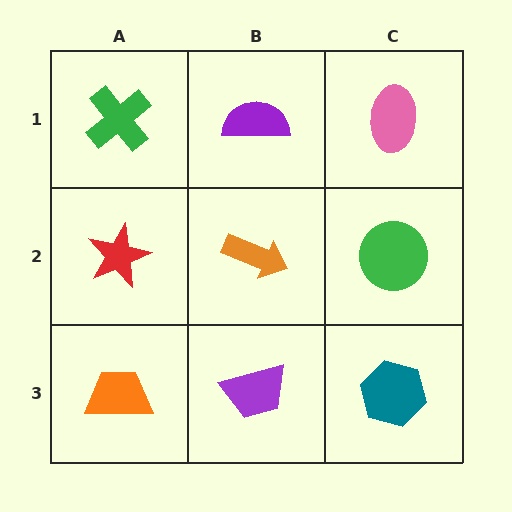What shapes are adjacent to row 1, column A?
A red star (row 2, column A), a purple semicircle (row 1, column B).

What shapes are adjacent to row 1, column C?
A green circle (row 2, column C), a purple semicircle (row 1, column B).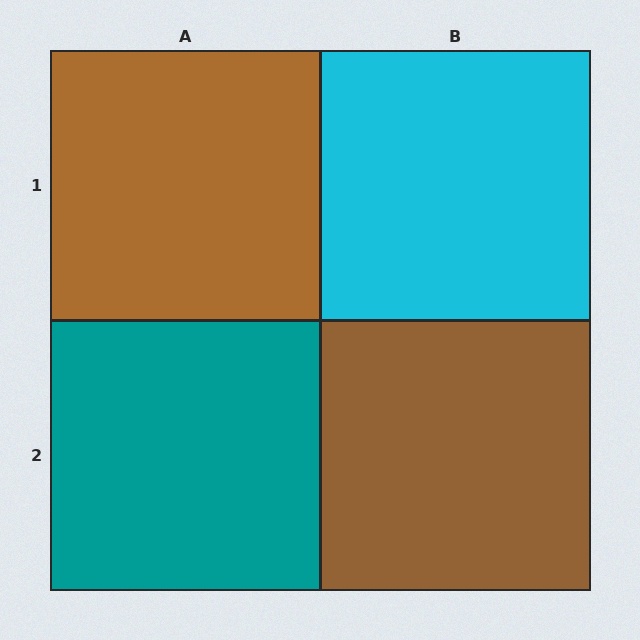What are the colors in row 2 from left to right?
Teal, brown.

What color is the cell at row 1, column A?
Brown.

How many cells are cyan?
1 cell is cyan.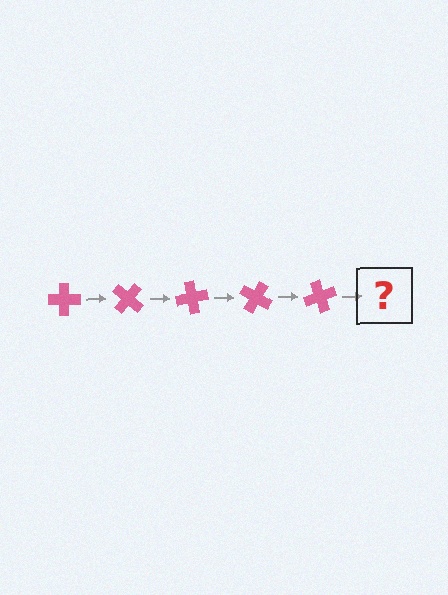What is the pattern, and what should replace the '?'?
The pattern is that the cross rotates 40 degrees each step. The '?' should be a pink cross rotated 200 degrees.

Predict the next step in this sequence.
The next step is a pink cross rotated 200 degrees.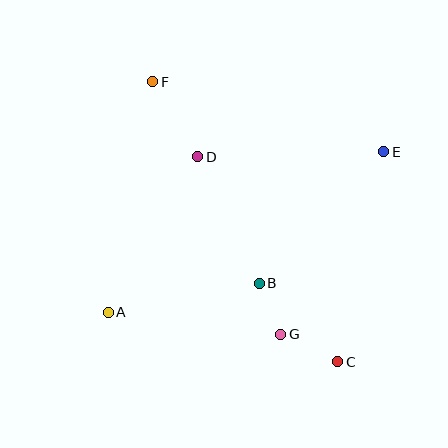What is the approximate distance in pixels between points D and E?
The distance between D and E is approximately 186 pixels.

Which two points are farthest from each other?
Points C and F are farthest from each other.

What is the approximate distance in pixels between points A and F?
The distance between A and F is approximately 235 pixels.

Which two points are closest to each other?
Points B and G are closest to each other.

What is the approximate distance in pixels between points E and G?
The distance between E and G is approximately 210 pixels.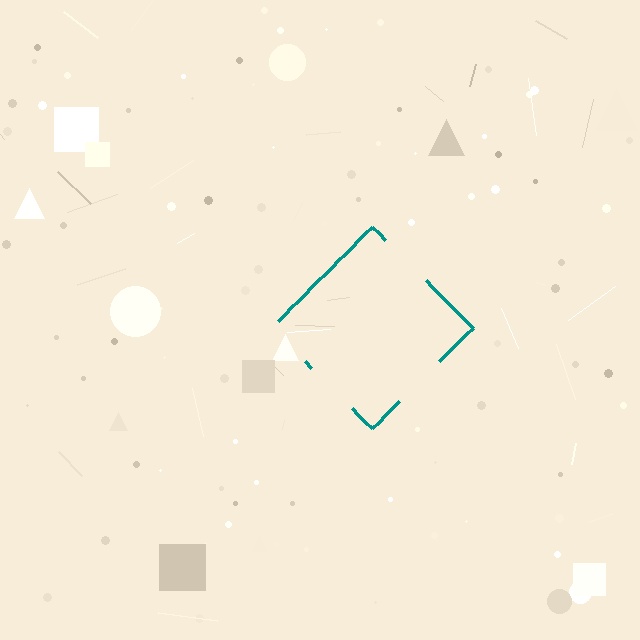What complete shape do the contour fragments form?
The contour fragments form a diamond.